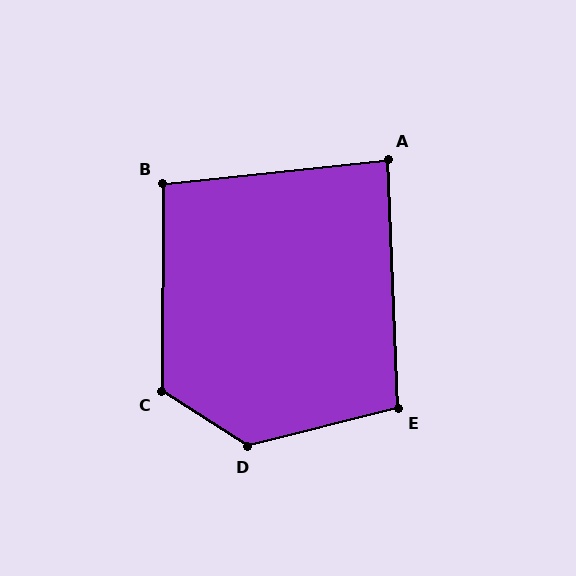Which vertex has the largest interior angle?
D, at approximately 133 degrees.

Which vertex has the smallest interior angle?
A, at approximately 86 degrees.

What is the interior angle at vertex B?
Approximately 96 degrees (obtuse).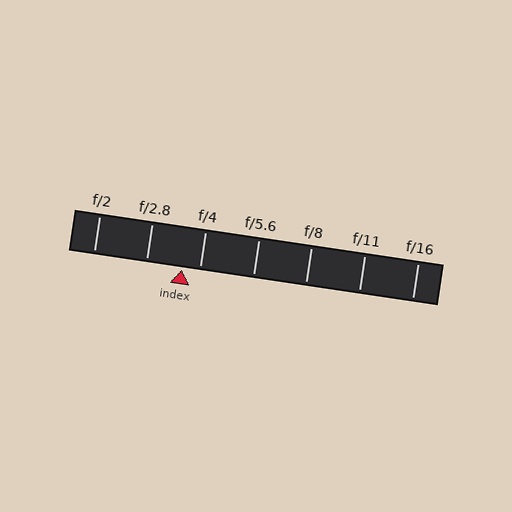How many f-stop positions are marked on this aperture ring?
There are 7 f-stop positions marked.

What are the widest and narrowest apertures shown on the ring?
The widest aperture shown is f/2 and the narrowest is f/16.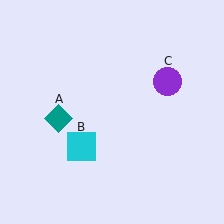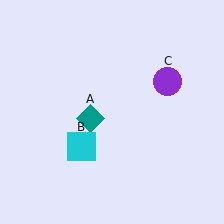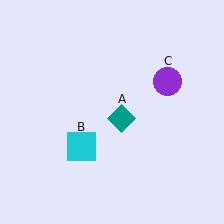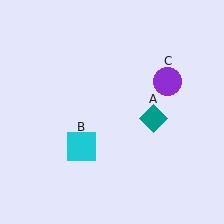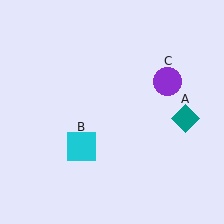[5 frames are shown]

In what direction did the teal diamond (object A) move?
The teal diamond (object A) moved right.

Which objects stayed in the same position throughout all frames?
Cyan square (object B) and purple circle (object C) remained stationary.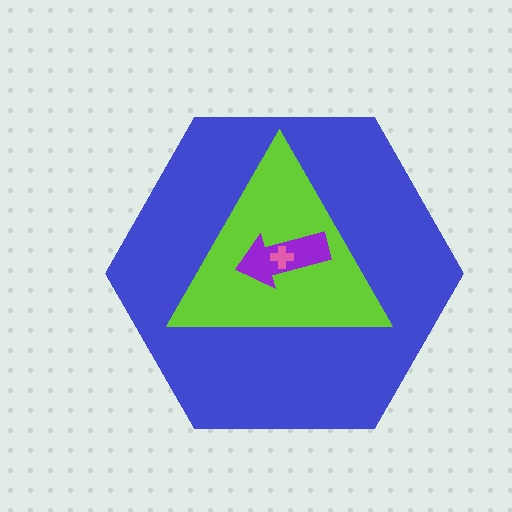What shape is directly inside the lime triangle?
The purple arrow.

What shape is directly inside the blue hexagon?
The lime triangle.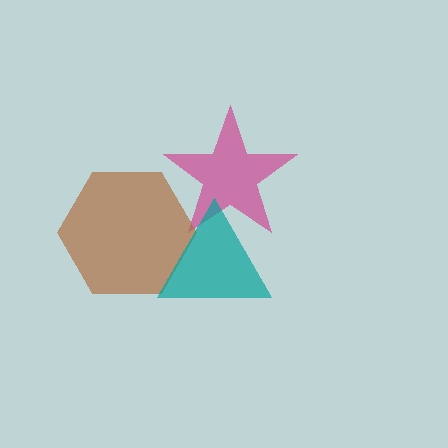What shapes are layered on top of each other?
The layered shapes are: a magenta star, a brown hexagon, a teal triangle.